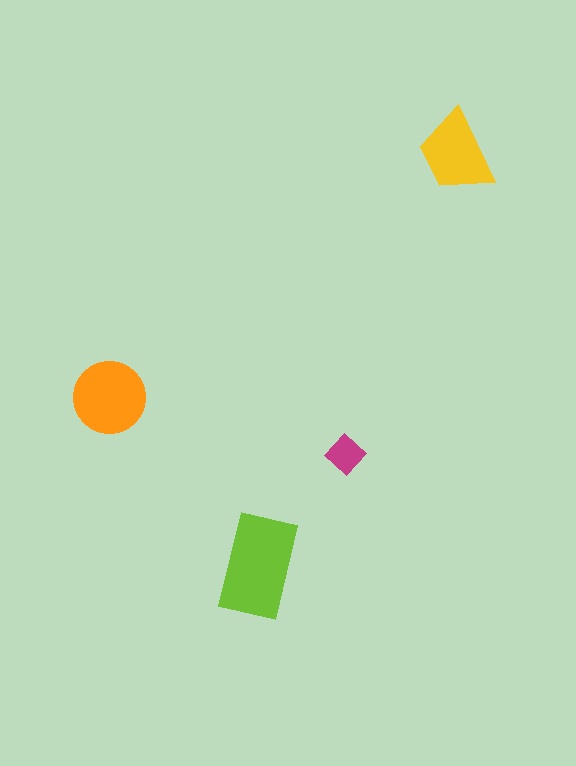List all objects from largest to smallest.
The lime rectangle, the orange circle, the yellow trapezoid, the magenta diamond.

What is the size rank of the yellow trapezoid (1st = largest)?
3rd.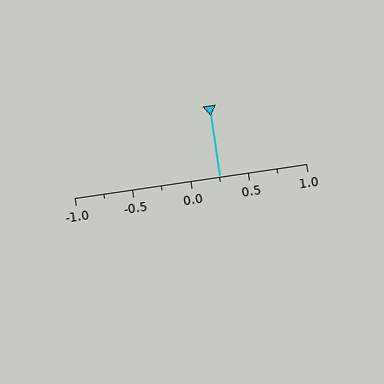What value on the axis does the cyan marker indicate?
The marker indicates approximately 0.25.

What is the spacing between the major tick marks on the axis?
The major ticks are spaced 0.5 apart.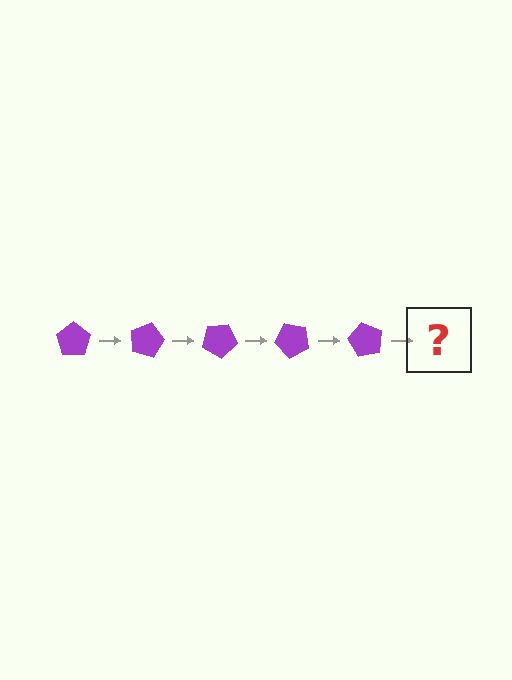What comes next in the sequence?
The next element should be a purple pentagon rotated 75 degrees.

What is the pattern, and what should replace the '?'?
The pattern is that the pentagon rotates 15 degrees each step. The '?' should be a purple pentagon rotated 75 degrees.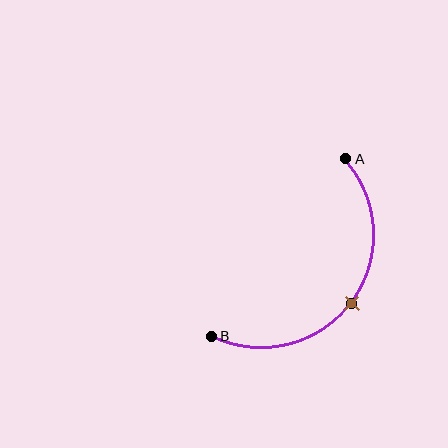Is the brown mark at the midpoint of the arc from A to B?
Yes. The brown mark lies on the arc at equal arc-length from both A and B — it is the arc midpoint.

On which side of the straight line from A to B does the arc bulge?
The arc bulges below and to the right of the straight line connecting A and B.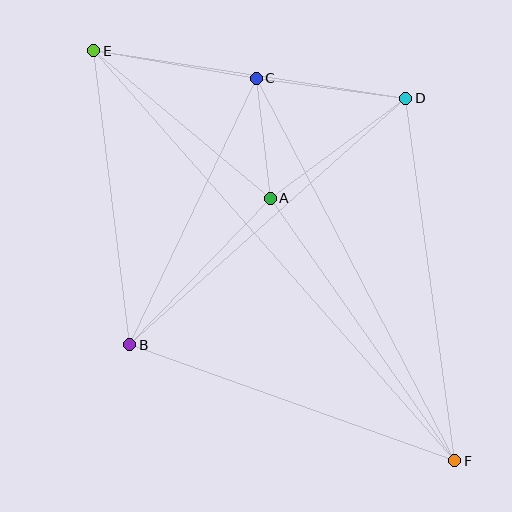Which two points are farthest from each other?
Points E and F are farthest from each other.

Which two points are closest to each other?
Points A and C are closest to each other.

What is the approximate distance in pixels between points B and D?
The distance between B and D is approximately 370 pixels.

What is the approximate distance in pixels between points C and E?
The distance between C and E is approximately 164 pixels.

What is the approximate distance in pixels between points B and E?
The distance between B and E is approximately 296 pixels.